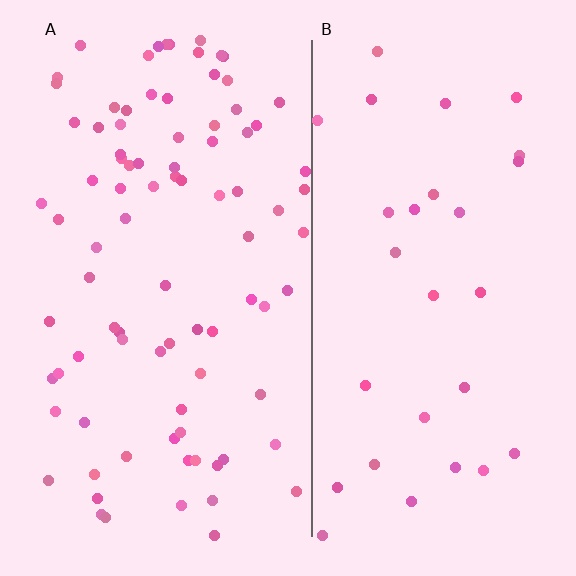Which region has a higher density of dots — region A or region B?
A (the left).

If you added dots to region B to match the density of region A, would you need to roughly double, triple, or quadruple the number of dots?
Approximately triple.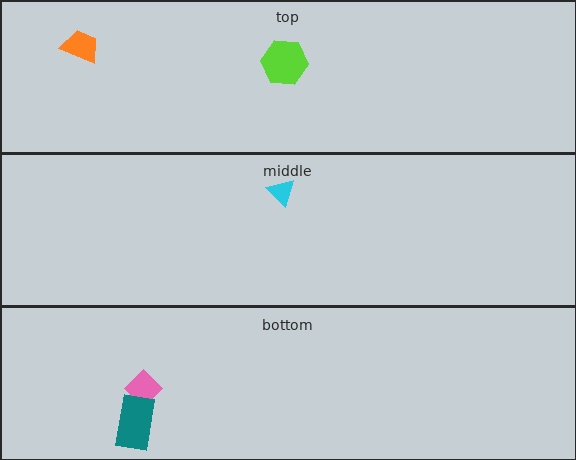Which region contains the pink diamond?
The bottom region.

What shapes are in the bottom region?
The pink diamond, the teal rectangle.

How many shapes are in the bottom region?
2.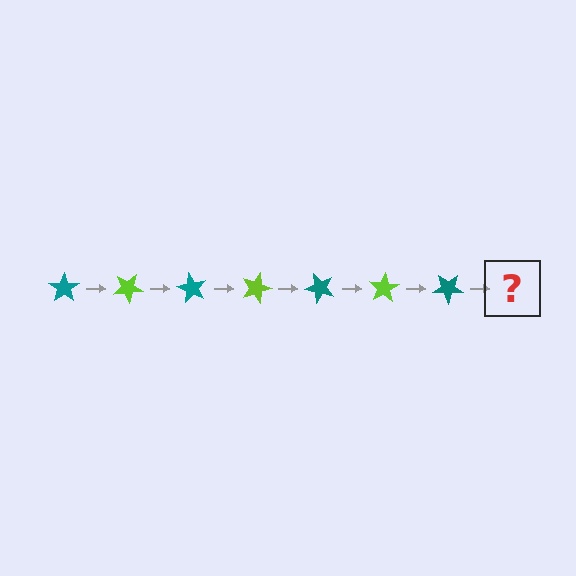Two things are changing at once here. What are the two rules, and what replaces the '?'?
The two rules are that it rotates 30 degrees each step and the color cycles through teal and lime. The '?' should be a lime star, rotated 210 degrees from the start.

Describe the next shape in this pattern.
It should be a lime star, rotated 210 degrees from the start.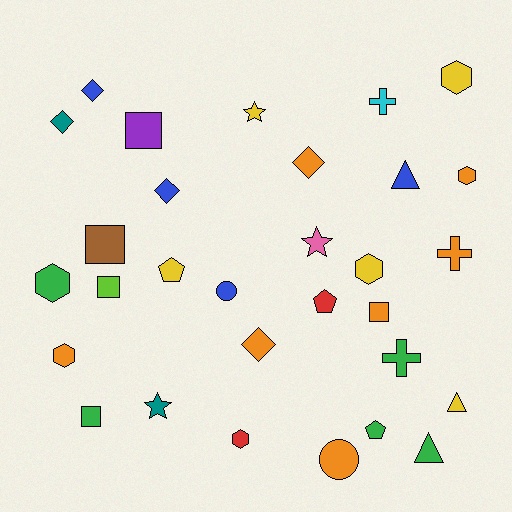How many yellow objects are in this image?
There are 5 yellow objects.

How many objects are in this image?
There are 30 objects.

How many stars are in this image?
There are 3 stars.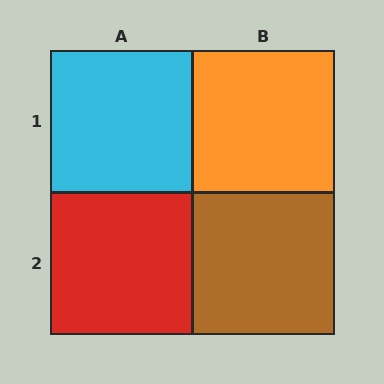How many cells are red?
1 cell is red.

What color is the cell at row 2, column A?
Red.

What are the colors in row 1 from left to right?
Cyan, orange.